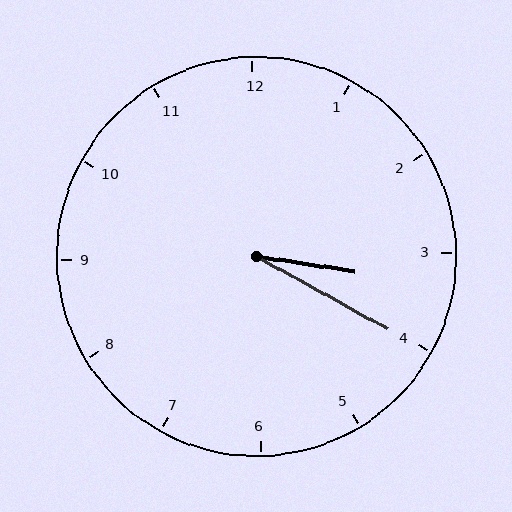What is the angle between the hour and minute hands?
Approximately 20 degrees.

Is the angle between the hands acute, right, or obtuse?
It is acute.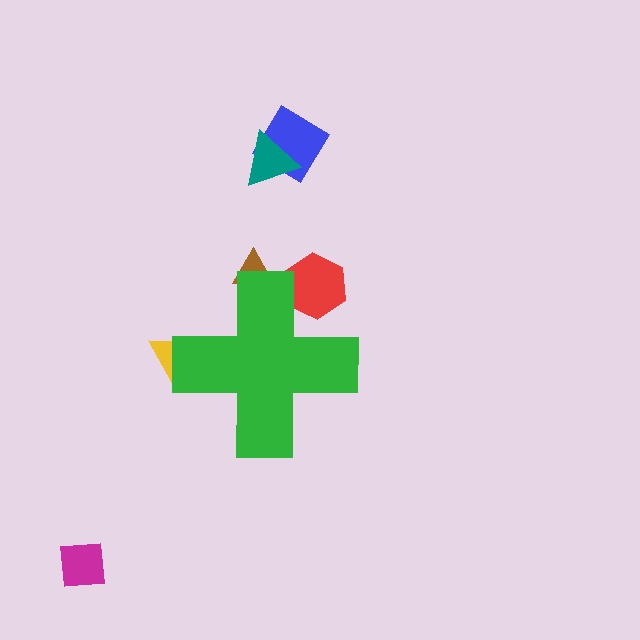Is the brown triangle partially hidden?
Yes, the brown triangle is partially hidden behind the green cross.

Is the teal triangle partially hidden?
No, the teal triangle is fully visible.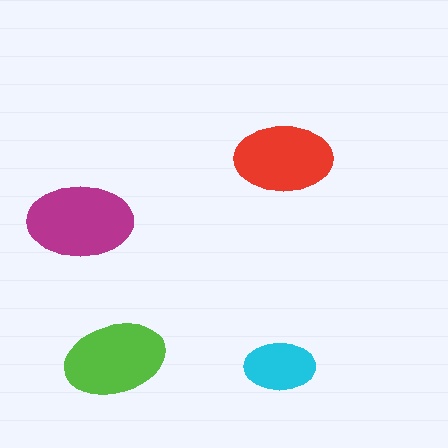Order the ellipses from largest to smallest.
the magenta one, the lime one, the red one, the cyan one.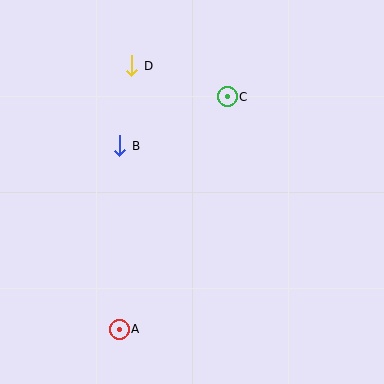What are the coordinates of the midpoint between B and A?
The midpoint between B and A is at (119, 237).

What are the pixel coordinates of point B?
Point B is at (120, 146).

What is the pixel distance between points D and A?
The distance between D and A is 263 pixels.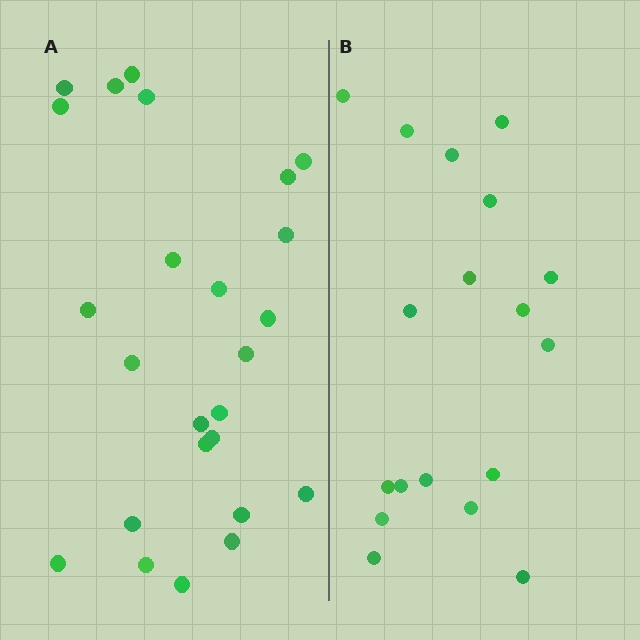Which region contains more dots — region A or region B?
Region A (the left region) has more dots.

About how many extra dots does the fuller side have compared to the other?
Region A has roughly 8 or so more dots than region B.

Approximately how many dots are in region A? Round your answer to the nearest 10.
About 20 dots. (The exact count is 25, which rounds to 20.)